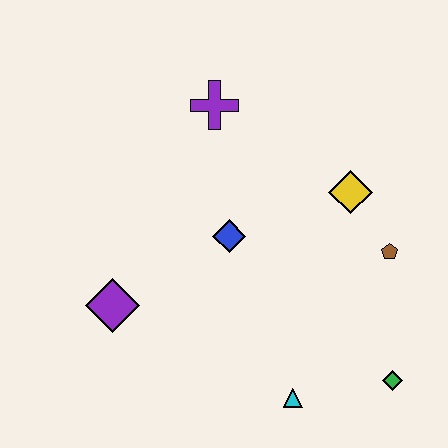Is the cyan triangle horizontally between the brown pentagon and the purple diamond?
Yes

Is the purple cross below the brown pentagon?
No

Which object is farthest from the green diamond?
The purple cross is farthest from the green diamond.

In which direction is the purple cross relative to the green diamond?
The purple cross is above the green diamond.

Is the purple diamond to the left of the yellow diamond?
Yes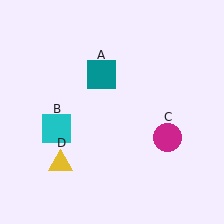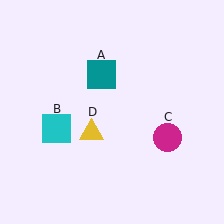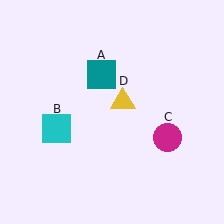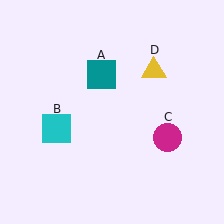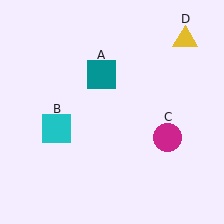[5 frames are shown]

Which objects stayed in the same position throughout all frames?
Teal square (object A) and cyan square (object B) and magenta circle (object C) remained stationary.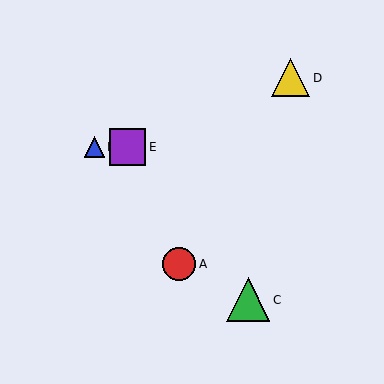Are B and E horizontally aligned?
Yes, both are at y≈147.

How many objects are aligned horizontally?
2 objects (B, E) are aligned horizontally.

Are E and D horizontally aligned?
No, E is at y≈147 and D is at y≈78.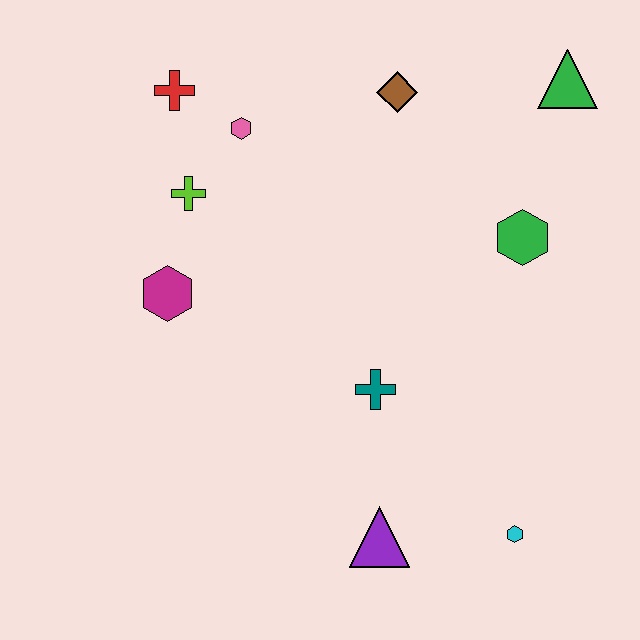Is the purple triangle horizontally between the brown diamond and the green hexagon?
No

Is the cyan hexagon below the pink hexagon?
Yes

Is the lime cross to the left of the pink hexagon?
Yes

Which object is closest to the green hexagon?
The green triangle is closest to the green hexagon.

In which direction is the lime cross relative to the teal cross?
The lime cross is above the teal cross.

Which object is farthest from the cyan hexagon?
The red cross is farthest from the cyan hexagon.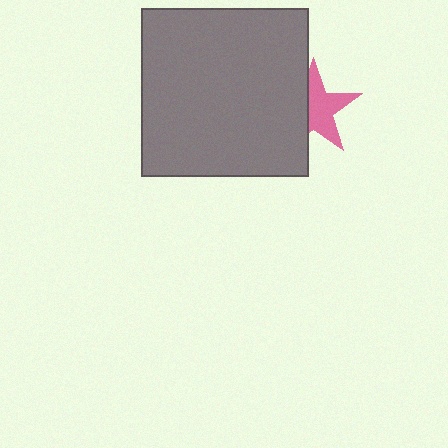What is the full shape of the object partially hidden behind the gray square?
The partially hidden object is a pink star.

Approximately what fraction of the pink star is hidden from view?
Roughly 42% of the pink star is hidden behind the gray square.